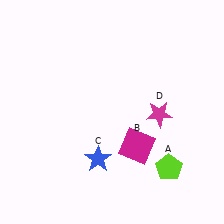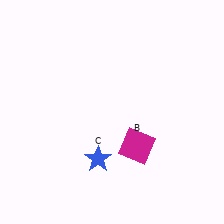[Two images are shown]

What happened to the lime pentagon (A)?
The lime pentagon (A) was removed in Image 2. It was in the bottom-right area of Image 1.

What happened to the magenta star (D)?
The magenta star (D) was removed in Image 2. It was in the bottom-right area of Image 1.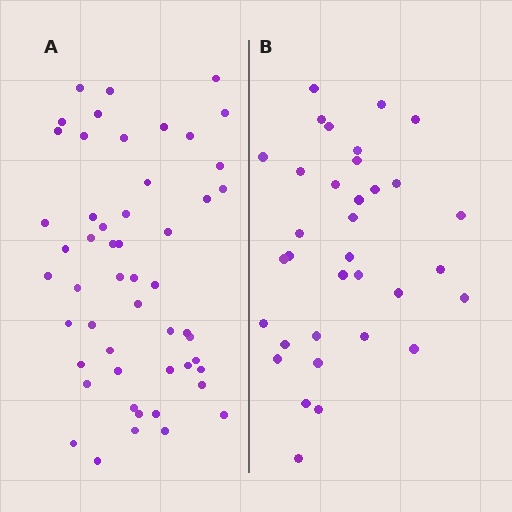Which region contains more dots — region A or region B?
Region A (the left region) has more dots.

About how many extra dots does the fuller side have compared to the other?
Region A has approximately 20 more dots than region B.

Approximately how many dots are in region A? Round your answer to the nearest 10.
About 50 dots. (The exact count is 52, which rounds to 50.)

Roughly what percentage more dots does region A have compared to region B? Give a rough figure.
About 55% more.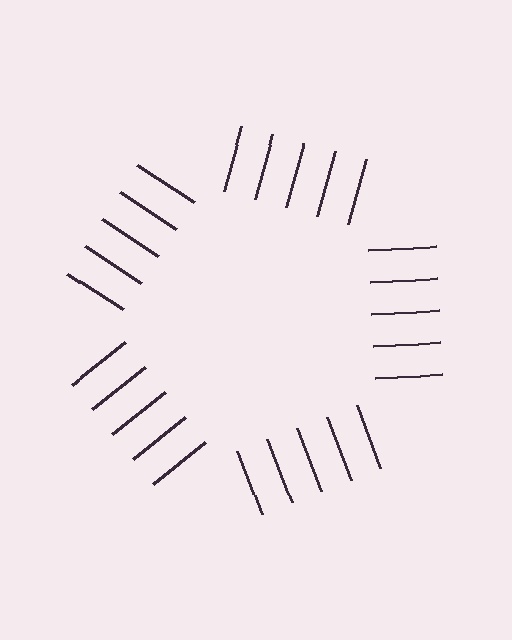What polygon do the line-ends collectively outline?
An illusory pentagon — the line segments terminate on its edges but no continuous stroke is drawn.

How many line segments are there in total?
25 — 5 along each of the 5 edges.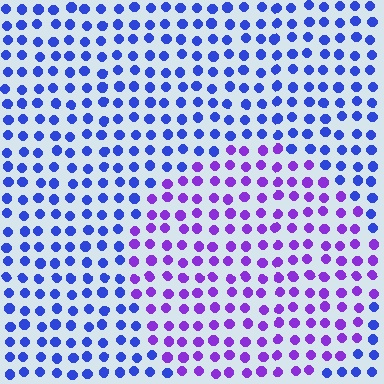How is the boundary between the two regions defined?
The boundary is defined purely by a slight shift in hue (about 41 degrees). Spacing, size, and orientation are identical on both sides.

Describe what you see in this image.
The image is filled with small blue elements in a uniform arrangement. A circle-shaped region is visible where the elements are tinted to a slightly different hue, forming a subtle color boundary.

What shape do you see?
I see a circle.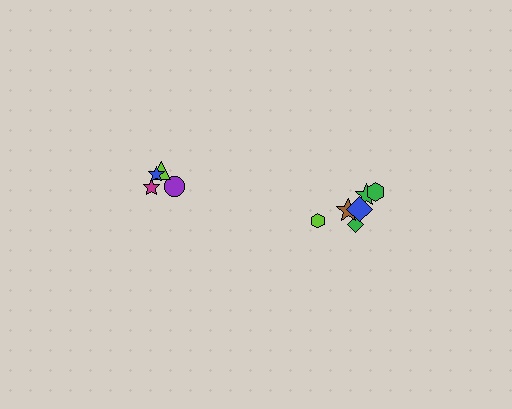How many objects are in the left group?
There are 4 objects.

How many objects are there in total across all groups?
There are 10 objects.